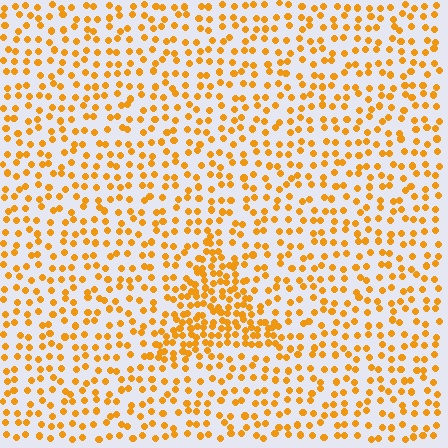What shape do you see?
I see a triangle.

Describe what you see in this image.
The image contains small orange elements arranged at two different densities. A triangle-shaped region is visible where the elements are more densely packed than the surrounding area.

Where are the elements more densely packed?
The elements are more densely packed inside the triangle boundary.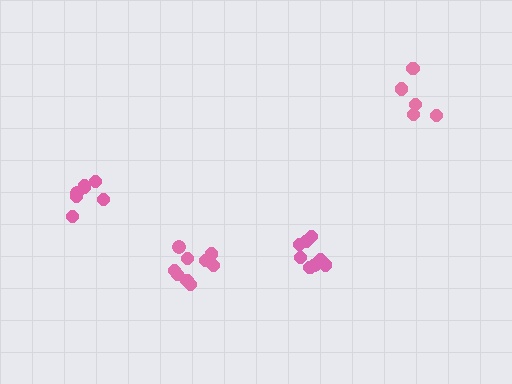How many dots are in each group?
Group 1: 5 dots, Group 2: 8 dots, Group 3: 7 dots, Group 4: 9 dots (29 total).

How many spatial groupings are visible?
There are 4 spatial groupings.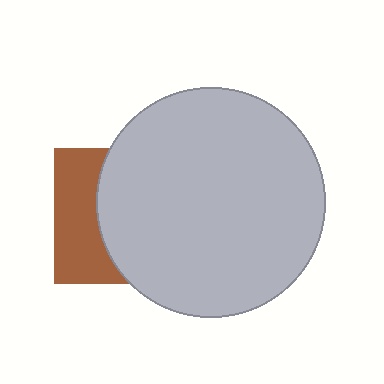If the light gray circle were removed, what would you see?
You would see the complete brown square.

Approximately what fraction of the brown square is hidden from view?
Roughly 63% of the brown square is hidden behind the light gray circle.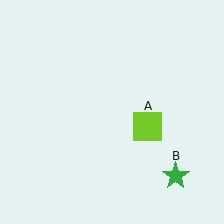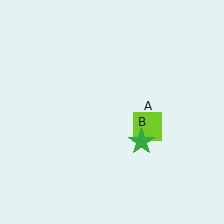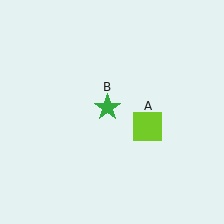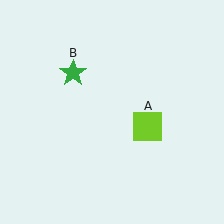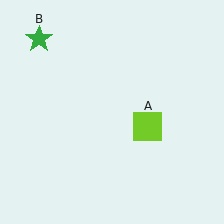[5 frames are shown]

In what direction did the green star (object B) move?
The green star (object B) moved up and to the left.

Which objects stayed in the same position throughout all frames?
Lime square (object A) remained stationary.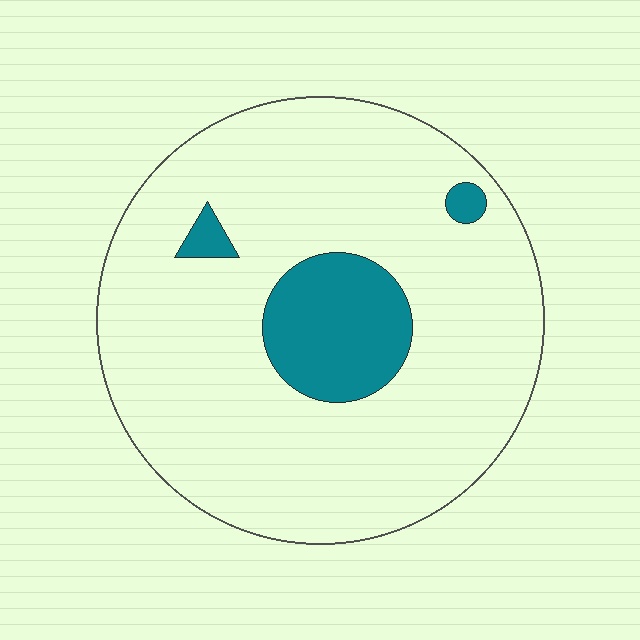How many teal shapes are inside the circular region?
3.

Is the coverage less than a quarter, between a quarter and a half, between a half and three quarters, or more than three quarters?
Less than a quarter.